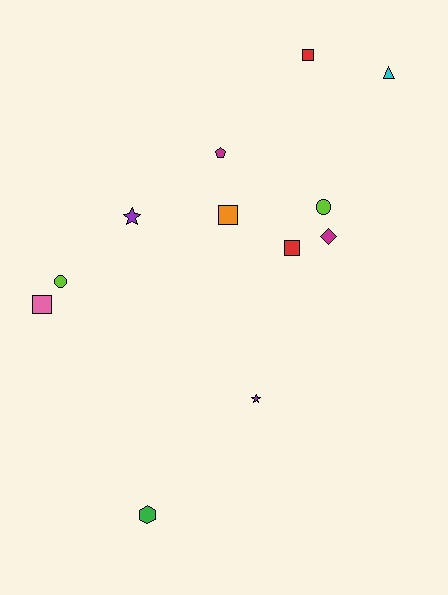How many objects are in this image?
There are 12 objects.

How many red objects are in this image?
There are 2 red objects.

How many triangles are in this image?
There is 1 triangle.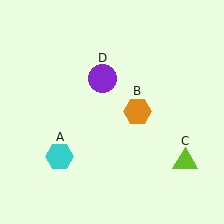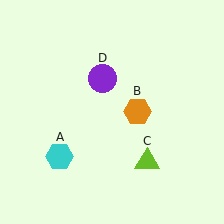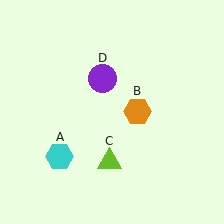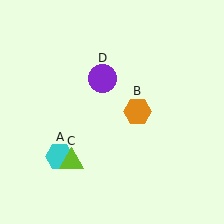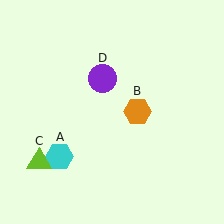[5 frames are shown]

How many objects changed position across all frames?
1 object changed position: lime triangle (object C).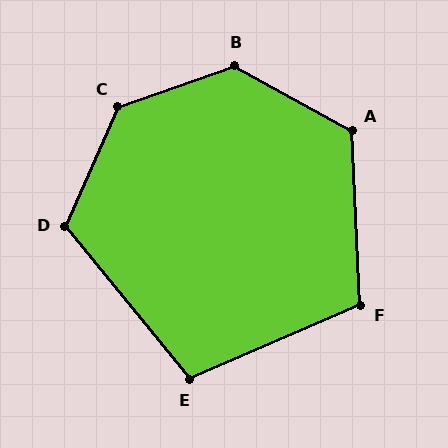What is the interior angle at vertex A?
Approximately 122 degrees (obtuse).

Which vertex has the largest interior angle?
C, at approximately 133 degrees.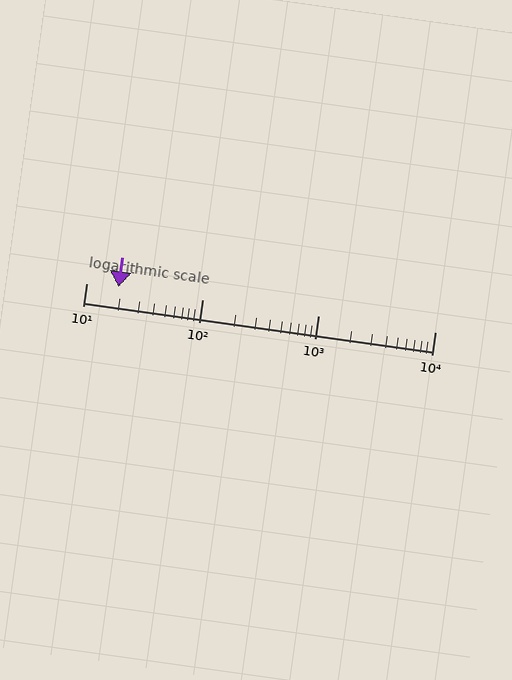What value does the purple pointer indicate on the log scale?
The pointer indicates approximately 19.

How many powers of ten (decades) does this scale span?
The scale spans 3 decades, from 10 to 10000.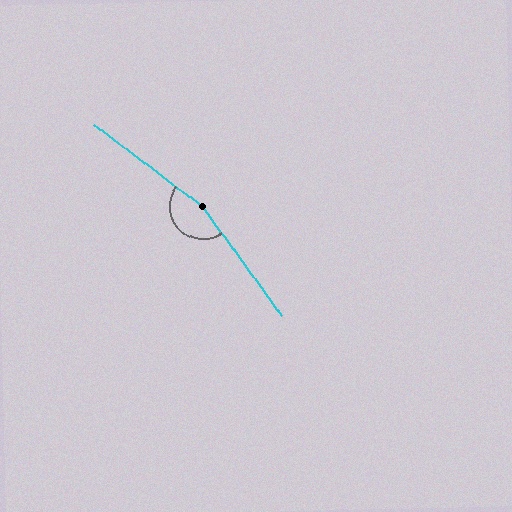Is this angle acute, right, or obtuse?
It is obtuse.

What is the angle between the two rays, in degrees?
Approximately 163 degrees.